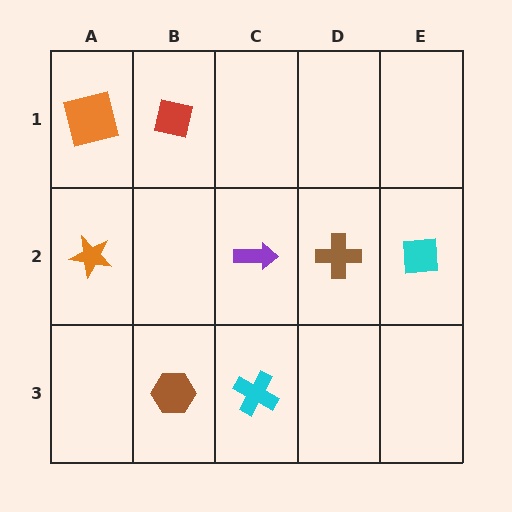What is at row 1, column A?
An orange square.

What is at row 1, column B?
A red square.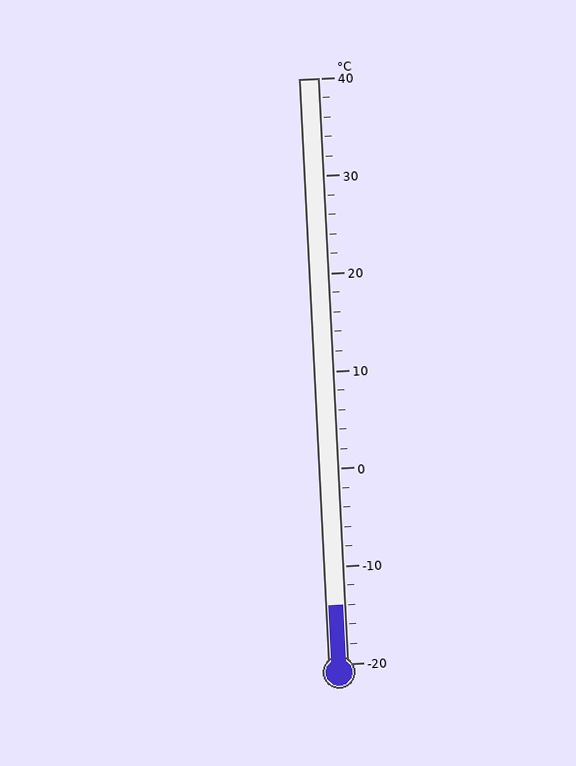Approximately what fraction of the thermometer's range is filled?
The thermometer is filled to approximately 10% of its range.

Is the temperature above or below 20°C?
The temperature is below 20°C.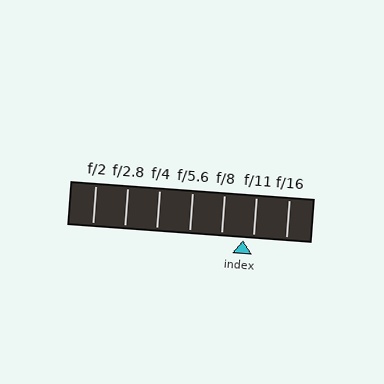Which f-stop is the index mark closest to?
The index mark is closest to f/11.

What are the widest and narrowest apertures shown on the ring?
The widest aperture shown is f/2 and the narrowest is f/16.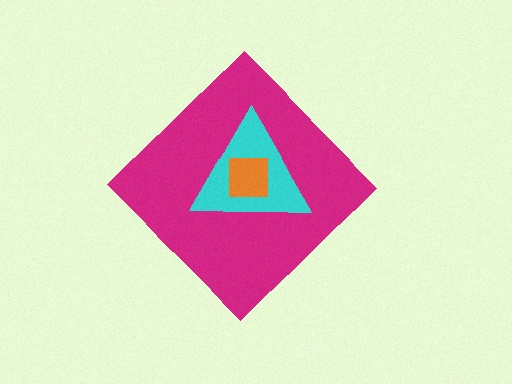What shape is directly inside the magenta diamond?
The cyan triangle.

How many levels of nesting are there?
3.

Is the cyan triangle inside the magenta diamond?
Yes.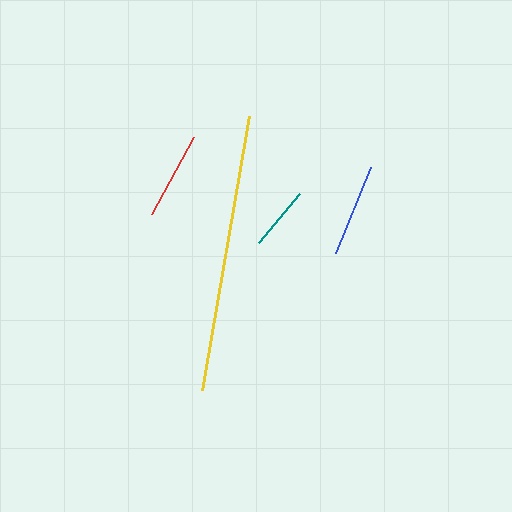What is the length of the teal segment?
The teal segment is approximately 63 pixels long.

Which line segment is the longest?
The yellow line is the longest at approximately 279 pixels.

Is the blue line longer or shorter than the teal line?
The blue line is longer than the teal line.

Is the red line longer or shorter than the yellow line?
The yellow line is longer than the red line.